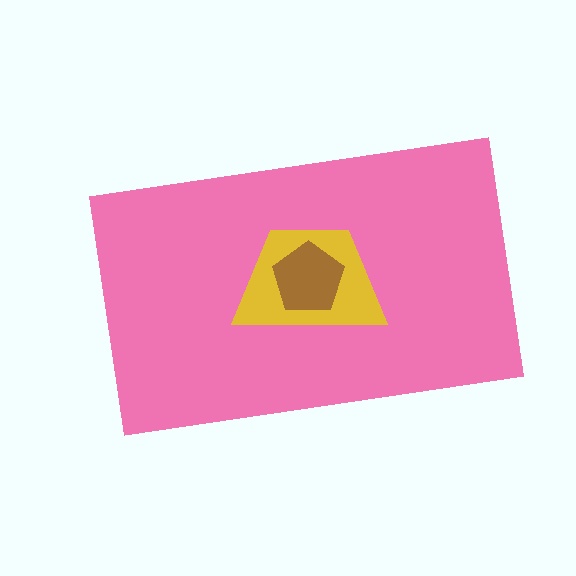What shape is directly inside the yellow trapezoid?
The brown pentagon.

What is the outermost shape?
The pink rectangle.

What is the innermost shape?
The brown pentagon.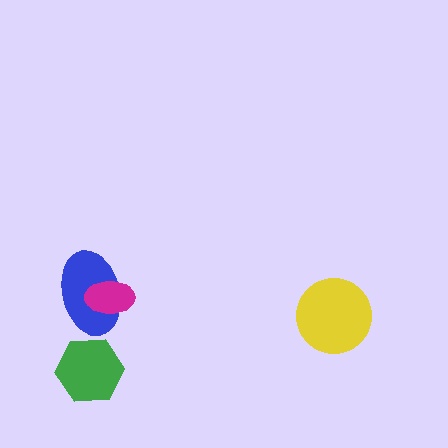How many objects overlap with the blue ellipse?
1 object overlaps with the blue ellipse.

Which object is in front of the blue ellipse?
The magenta ellipse is in front of the blue ellipse.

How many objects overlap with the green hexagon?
0 objects overlap with the green hexagon.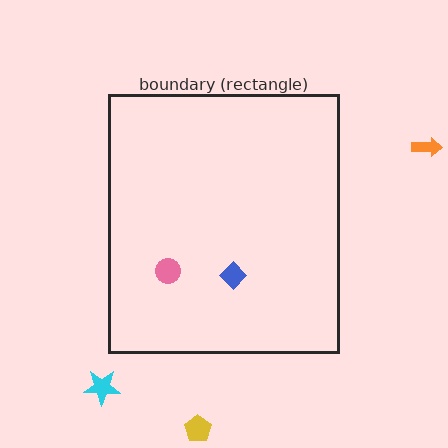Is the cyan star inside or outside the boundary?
Outside.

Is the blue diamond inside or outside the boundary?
Inside.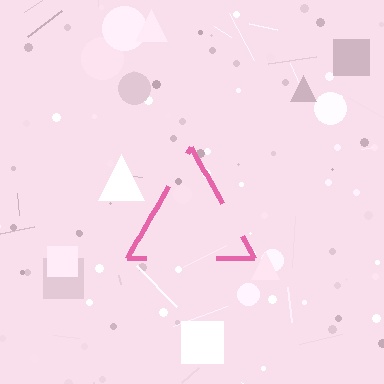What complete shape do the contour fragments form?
The contour fragments form a triangle.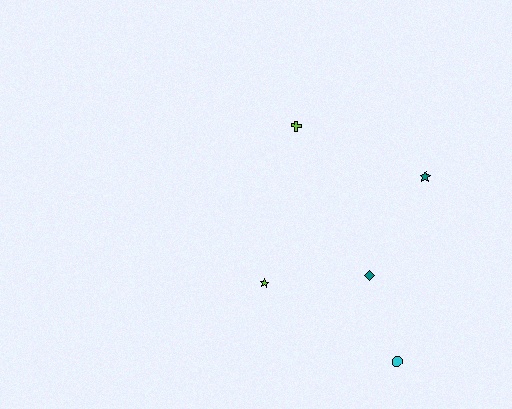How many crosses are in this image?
There is 1 cross.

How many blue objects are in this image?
There are no blue objects.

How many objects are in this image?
There are 5 objects.